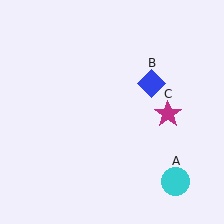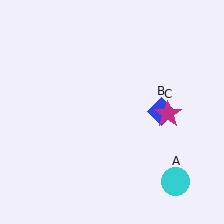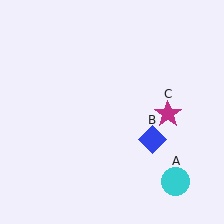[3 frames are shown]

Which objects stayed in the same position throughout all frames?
Cyan circle (object A) and magenta star (object C) remained stationary.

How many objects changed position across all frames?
1 object changed position: blue diamond (object B).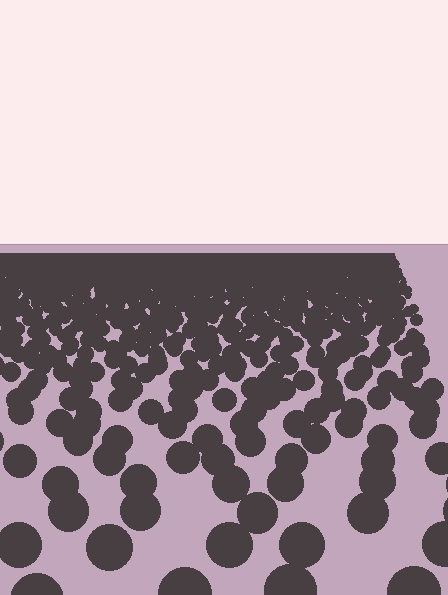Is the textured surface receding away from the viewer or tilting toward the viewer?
The surface is receding away from the viewer. Texture elements get smaller and denser toward the top.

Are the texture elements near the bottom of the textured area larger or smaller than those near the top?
Larger. Near the bottom, elements are closer to the viewer and appear at a bigger on-screen size.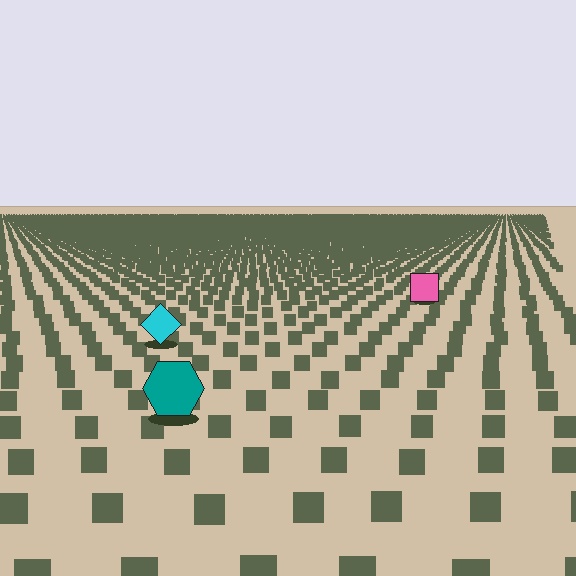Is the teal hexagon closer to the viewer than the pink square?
Yes. The teal hexagon is closer — you can tell from the texture gradient: the ground texture is coarser near it.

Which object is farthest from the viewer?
The pink square is farthest from the viewer. It appears smaller and the ground texture around it is denser.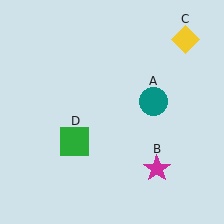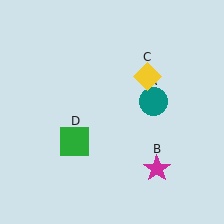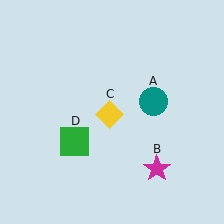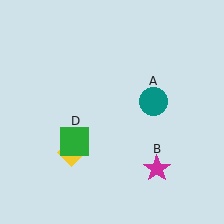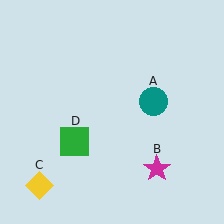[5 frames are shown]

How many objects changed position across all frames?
1 object changed position: yellow diamond (object C).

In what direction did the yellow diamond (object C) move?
The yellow diamond (object C) moved down and to the left.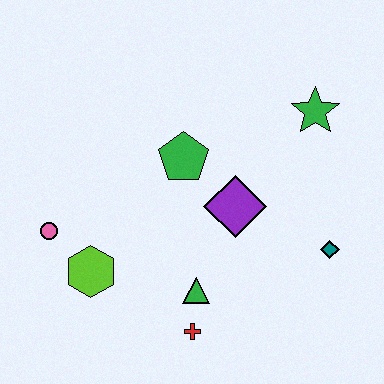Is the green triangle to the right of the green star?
No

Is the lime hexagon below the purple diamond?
Yes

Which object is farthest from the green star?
The pink circle is farthest from the green star.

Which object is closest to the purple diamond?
The green pentagon is closest to the purple diamond.